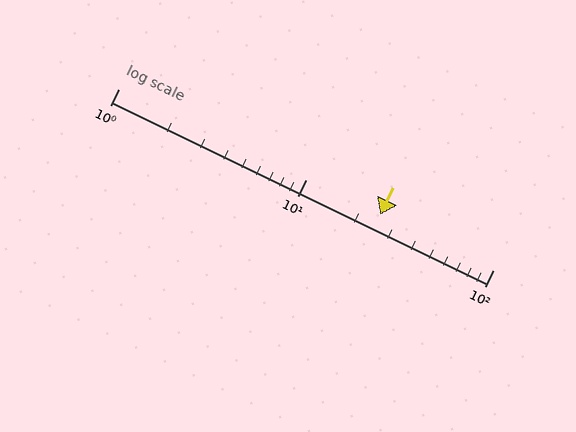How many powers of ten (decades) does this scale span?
The scale spans 2 decades, from 1 to 100.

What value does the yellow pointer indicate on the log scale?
The pointer indicates approximately 25.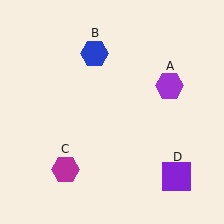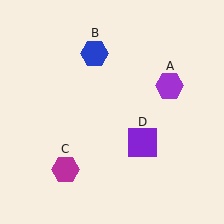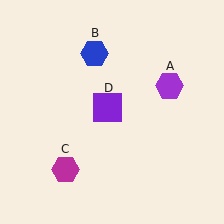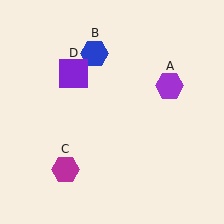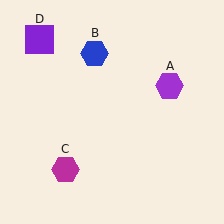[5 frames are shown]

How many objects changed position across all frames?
1 object changed position: purple square (object D).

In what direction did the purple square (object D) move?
The purple square (object D) moved up and to the left.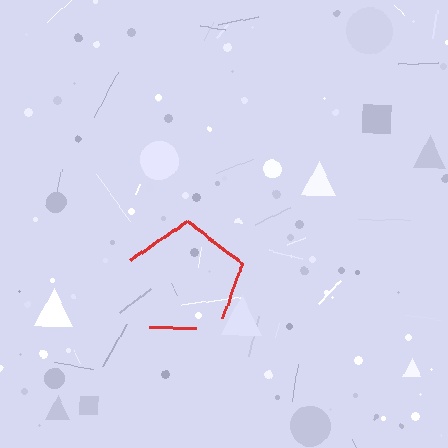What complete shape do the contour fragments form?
The contour fragments form a pentagon.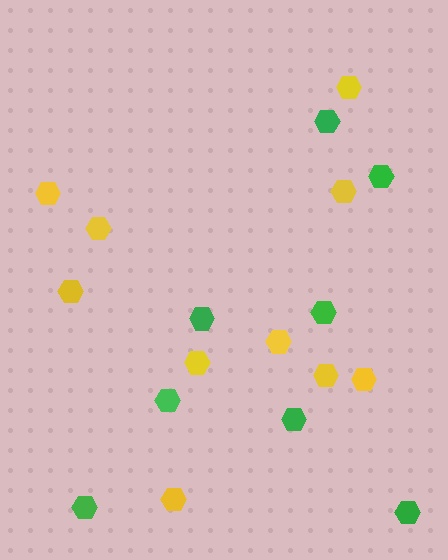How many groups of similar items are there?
There are 2 groups: one group of green hexagons (8) and one group of yellow hexagons (10).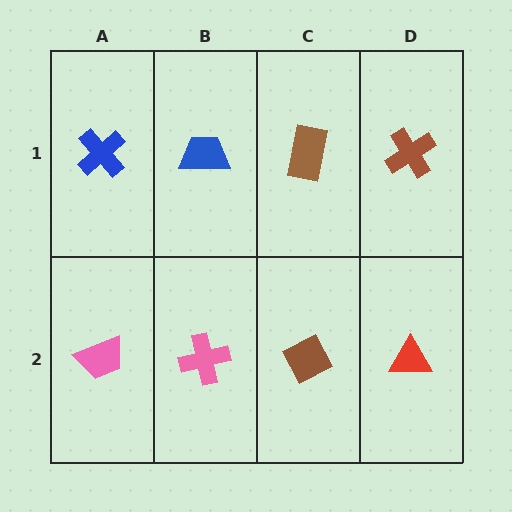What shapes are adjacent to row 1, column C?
A brown diamond (row 2, column C), a blue trapezoid (row 1, column B), a brown cross (row 1, column D).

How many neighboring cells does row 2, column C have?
3.